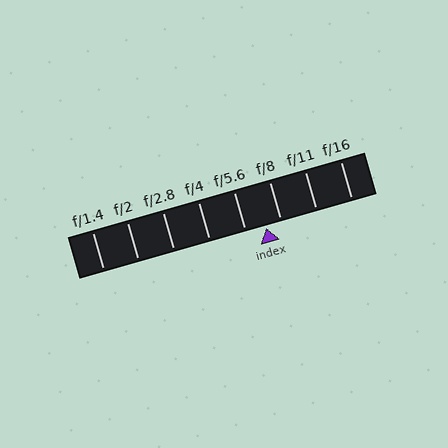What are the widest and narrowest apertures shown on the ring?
The widest aperture shown is f/1.4 and the narrowest is f/16.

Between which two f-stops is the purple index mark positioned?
The index mark is between f/5.6 and f/8.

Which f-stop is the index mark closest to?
The index mark is closest to f/8.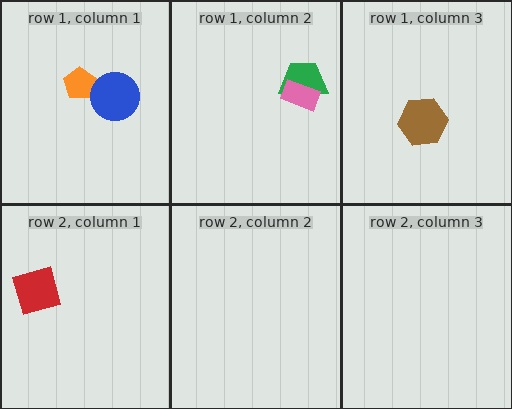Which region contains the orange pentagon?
The row 1, column 1 region.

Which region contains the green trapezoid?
The row 1, column 2 region.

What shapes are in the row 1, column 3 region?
The brown hexagon.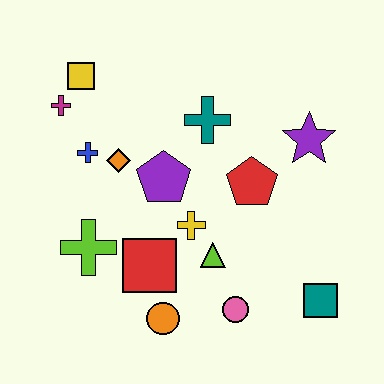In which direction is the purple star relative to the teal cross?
The purple star is to the right of the teal cross.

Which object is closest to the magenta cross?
The yellow square is closest to the magenta cross.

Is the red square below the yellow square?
Yes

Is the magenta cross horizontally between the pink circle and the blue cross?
No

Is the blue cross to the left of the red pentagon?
Yes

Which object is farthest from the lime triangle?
The yellow square is farthest from the lime triangle.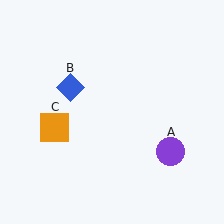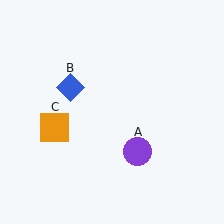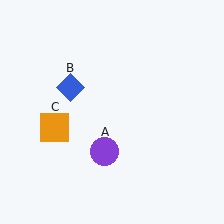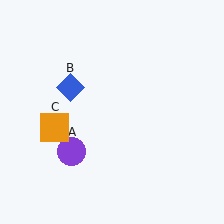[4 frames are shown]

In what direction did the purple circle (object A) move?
The purple circle (object A) moved left.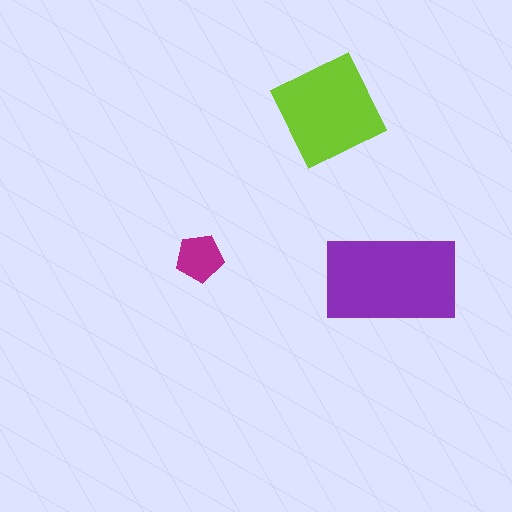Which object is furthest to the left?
The magenta pentagon is leftmost.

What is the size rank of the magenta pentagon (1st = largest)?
3rd.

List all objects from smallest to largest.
The magenta pentagon, the lime diamond, the purple rectangle.